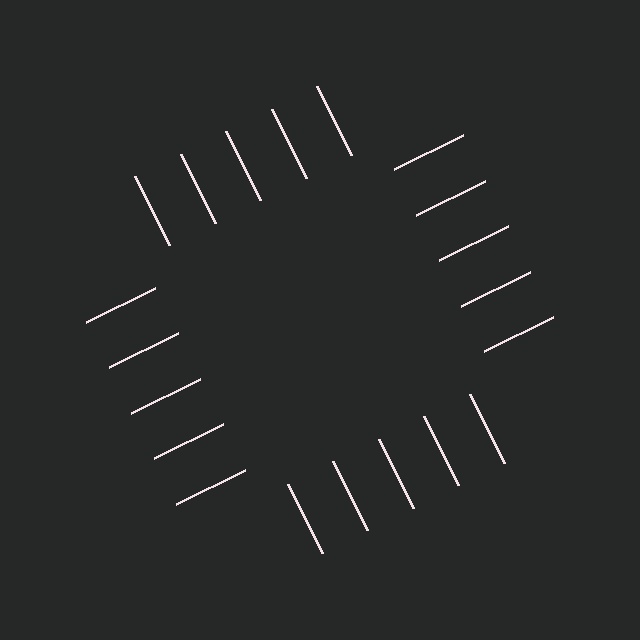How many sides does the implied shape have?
4 sides — the line-ends trace a square.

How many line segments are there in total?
20 — 5 along each of the 4 edges.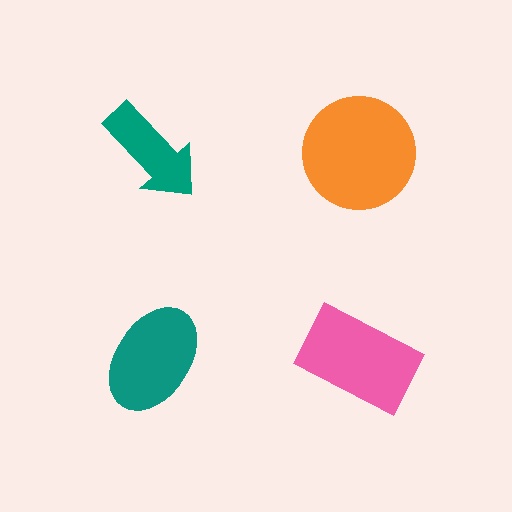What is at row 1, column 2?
An orange circle.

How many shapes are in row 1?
2 shapes.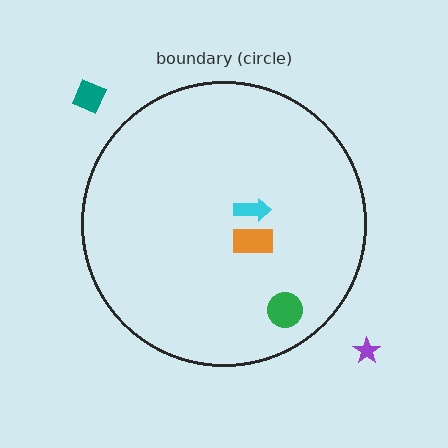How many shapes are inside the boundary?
3 inside, 2 outside.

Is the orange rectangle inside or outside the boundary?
Inside.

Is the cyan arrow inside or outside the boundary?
Inside.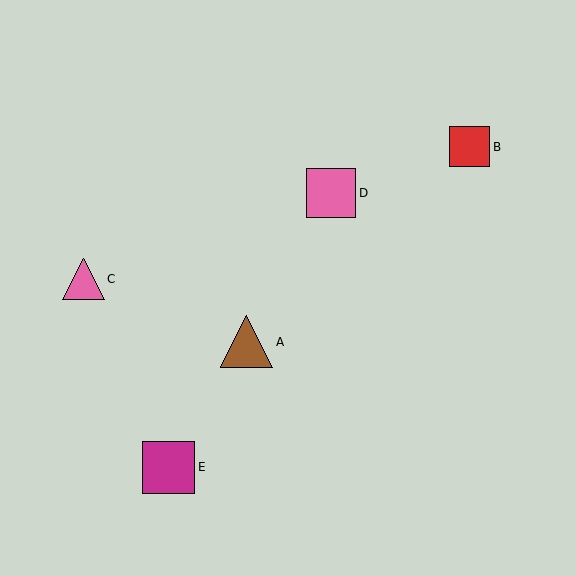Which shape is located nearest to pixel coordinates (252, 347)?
The brown triangle (labeled A) at (246, 342) is nearest to that location.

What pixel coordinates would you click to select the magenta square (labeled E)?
Click at (169, 467) to select the magenta square E.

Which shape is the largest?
The brown triangle (labeled A) is the largest.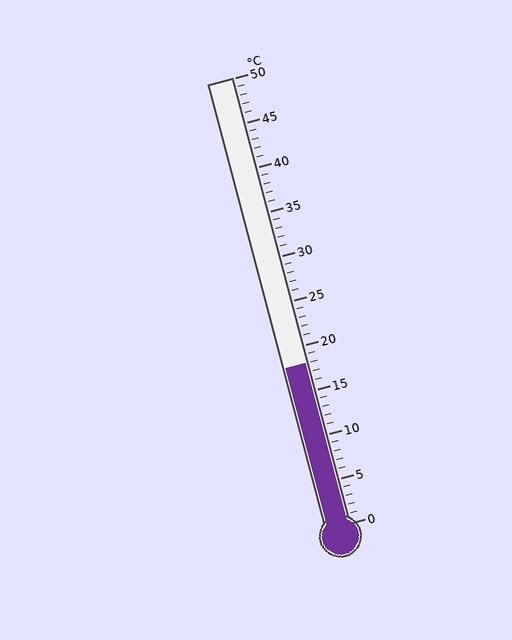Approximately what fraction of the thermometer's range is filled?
The thermometer is filled to approximately 35% of its range.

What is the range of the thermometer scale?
The thermometer scale ranges from 0°C to 50°C.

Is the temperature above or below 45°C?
The temperature is below 45°C.